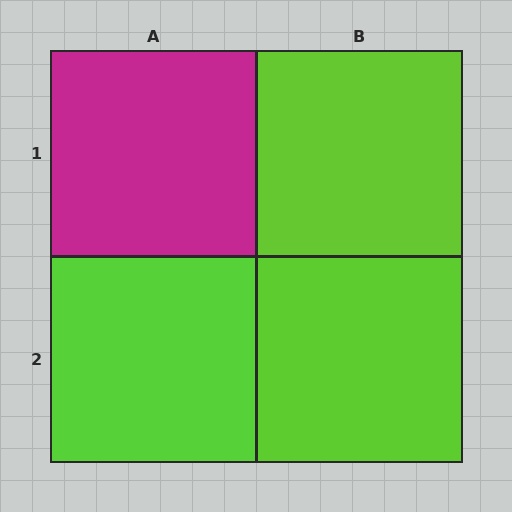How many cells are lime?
3 cells are lime.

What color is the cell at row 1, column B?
Lime.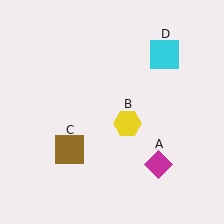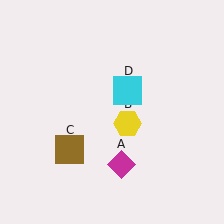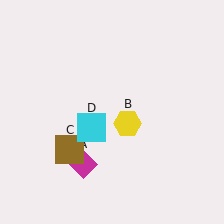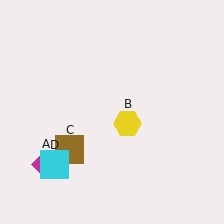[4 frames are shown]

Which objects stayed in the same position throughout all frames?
Yellow hexagon (object B) and brown square (object C) remained stationary.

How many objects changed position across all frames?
2 objects changed position: magenta diamond (object A), cyan square (object D).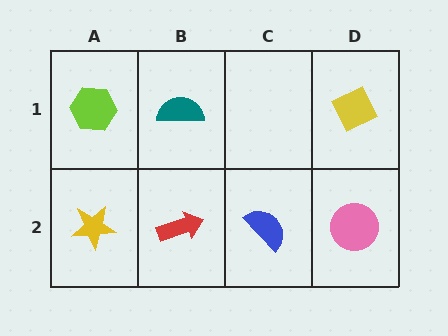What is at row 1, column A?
A lime hexagon.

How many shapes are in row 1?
3 shapes.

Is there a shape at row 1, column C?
No, that cell is empty.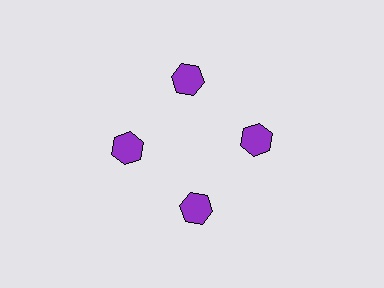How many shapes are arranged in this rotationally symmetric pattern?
There are 4 shapes, arranged in 4 groups of 1.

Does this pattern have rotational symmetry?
Yes, this pattern has 4-fold rotational symmetry. It looks the same after rotating 90 degrees around the center.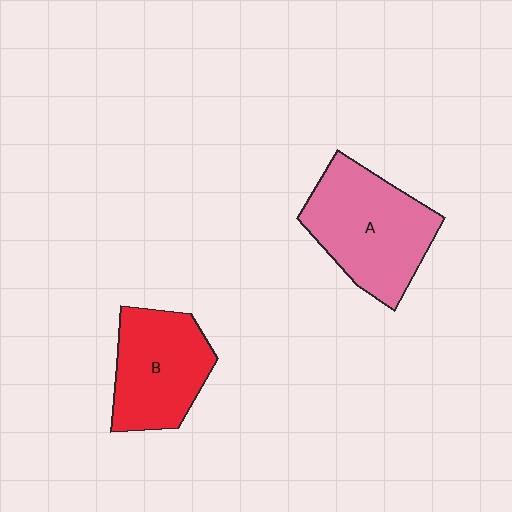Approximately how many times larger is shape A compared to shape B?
Approximately 1.2 times.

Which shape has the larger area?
Shape A (pink).